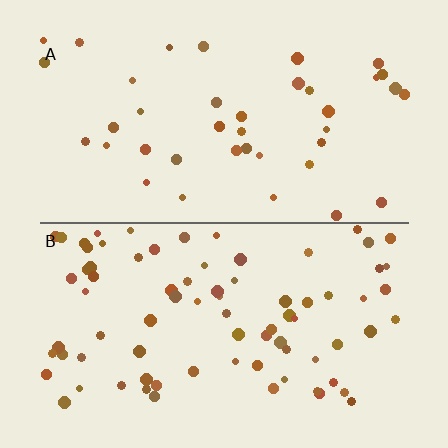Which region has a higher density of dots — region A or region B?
B (the bottom).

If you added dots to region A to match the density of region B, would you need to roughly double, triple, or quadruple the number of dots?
Approximately double.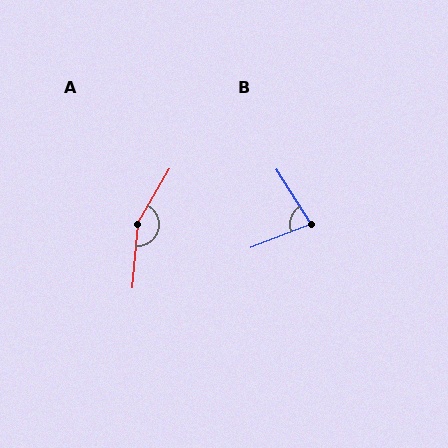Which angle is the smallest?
B, at approximately 79 degrees.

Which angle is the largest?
A, at approximately 155 degrees.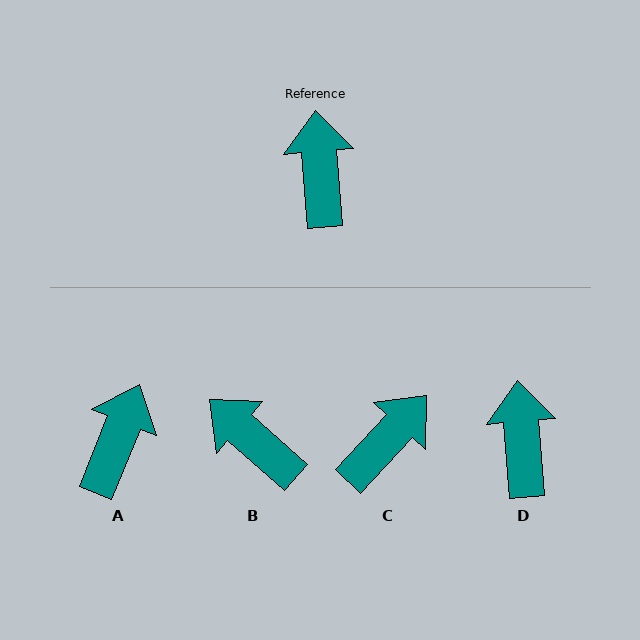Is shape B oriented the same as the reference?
No, it is off by about 43 degrees.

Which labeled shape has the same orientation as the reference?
D.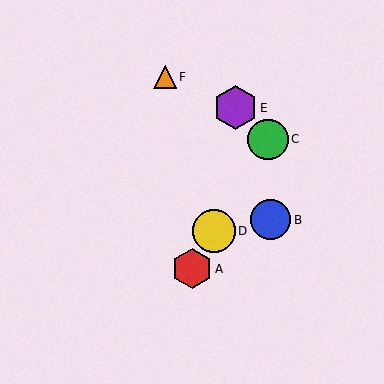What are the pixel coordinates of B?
Object B is at (271, 220).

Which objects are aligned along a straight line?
Objects A, C, D are aligned along a straight line.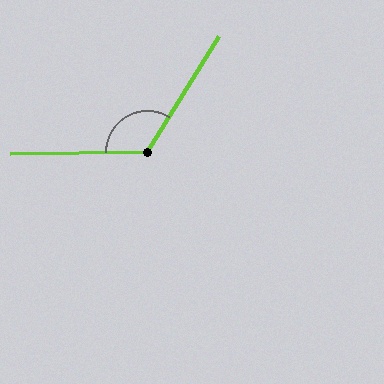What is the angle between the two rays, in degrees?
Approximately 122 degrees.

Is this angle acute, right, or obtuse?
It is obtuse.